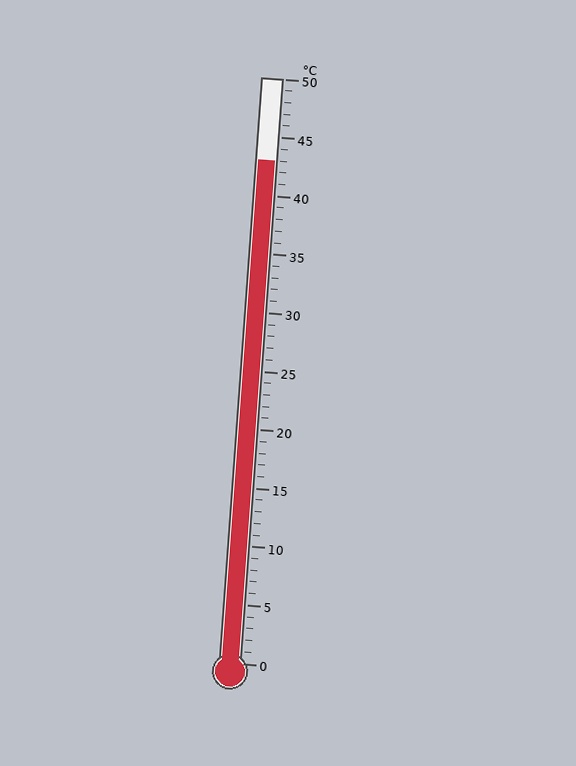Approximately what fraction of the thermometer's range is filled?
The thermometer is filled to approximately 85% of its range.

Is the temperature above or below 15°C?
The temperature is above 15°C.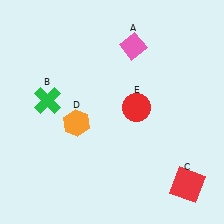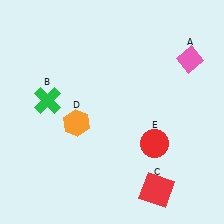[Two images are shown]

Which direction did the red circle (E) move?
The red circle (E) moved down.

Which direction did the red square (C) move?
The red square (C) moved left.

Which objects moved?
The objects that moved are: the pink diamond (A), the red square (C), the red circle (E).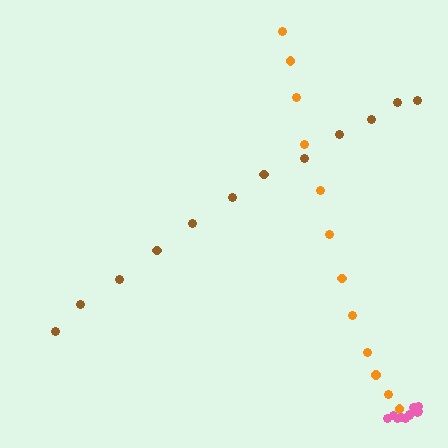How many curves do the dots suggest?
There are 3 distinct paths.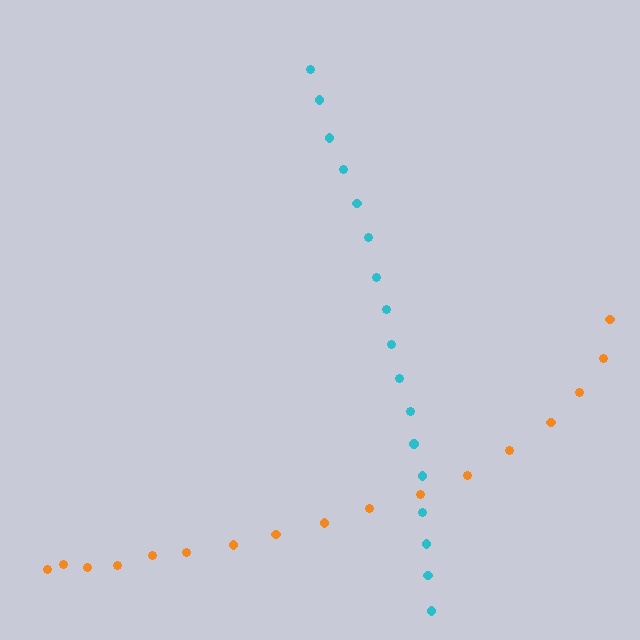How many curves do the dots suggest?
There are 2 distinct paths.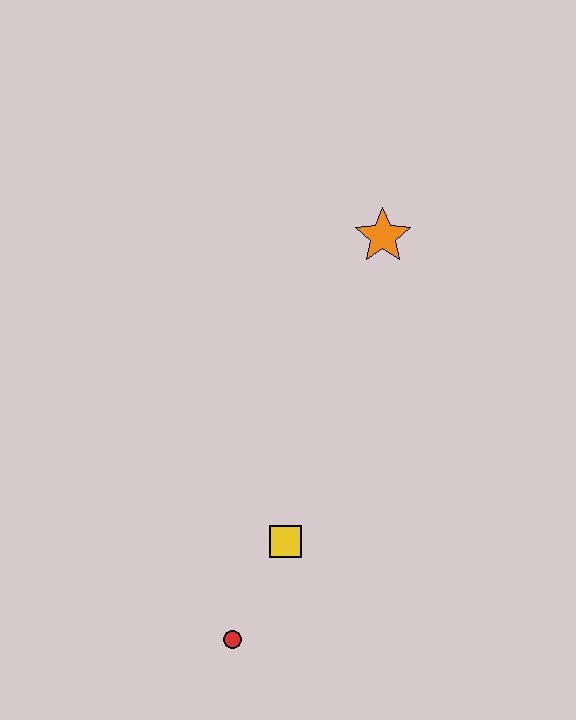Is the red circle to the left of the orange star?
Yes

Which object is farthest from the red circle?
The orange star is farthest from the red circle.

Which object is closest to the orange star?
The yellow square is closest to the orange star.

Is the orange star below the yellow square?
No